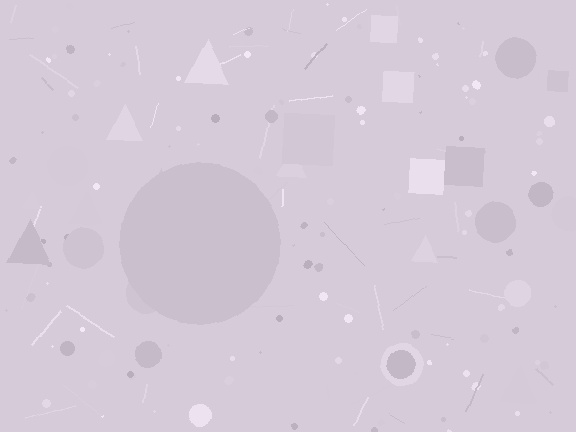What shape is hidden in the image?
A circle is hidden in the image.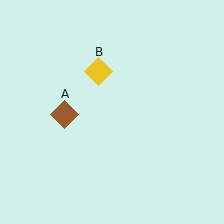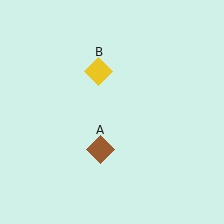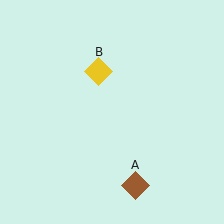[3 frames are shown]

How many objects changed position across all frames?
1 object changed position: brown diamond (object A).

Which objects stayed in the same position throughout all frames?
Yellow diamond (object B) remained stationary.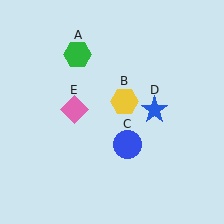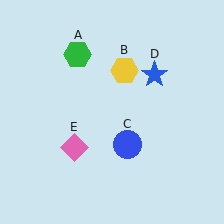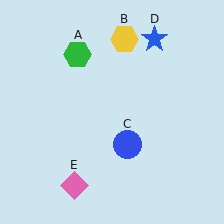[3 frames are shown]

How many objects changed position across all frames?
3 objects changed position: yellow hexagon (object B), blue star (object D), pink diamond (object E).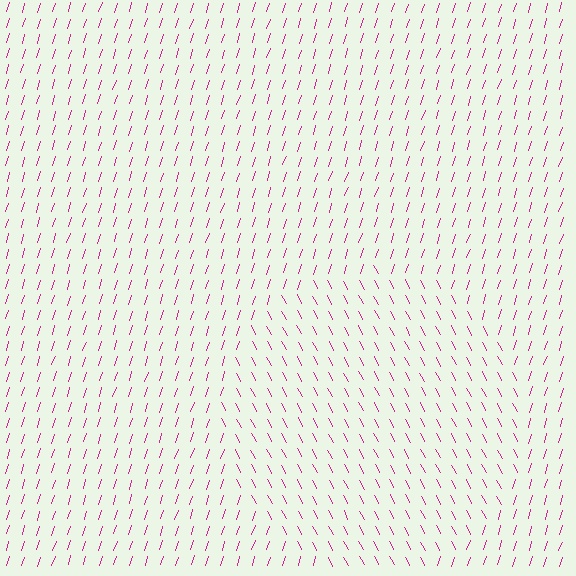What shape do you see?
I see a circle.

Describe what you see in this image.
The image is filled with small magenta line segments. A circle region in the image has lines oriented differently from the surrounding lines, creating a visible texture boundary.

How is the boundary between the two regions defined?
The boundary is defined purely by a change in line orientation (approximately 45 degrees difference). All lines are the same color and thickness.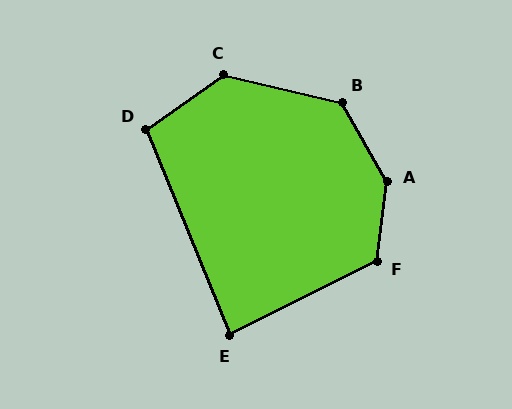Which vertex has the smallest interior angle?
E, at approximately 85 degrees.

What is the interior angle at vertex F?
Approximately 124 degrees (obtuse).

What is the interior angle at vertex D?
Approximately 103 degrees (obtuse).